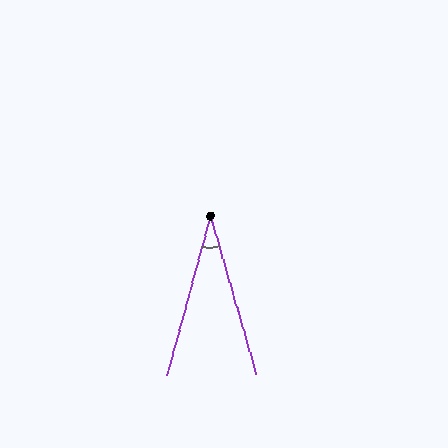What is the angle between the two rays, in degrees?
Approximately 32 degrees.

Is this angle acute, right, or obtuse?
It is acute.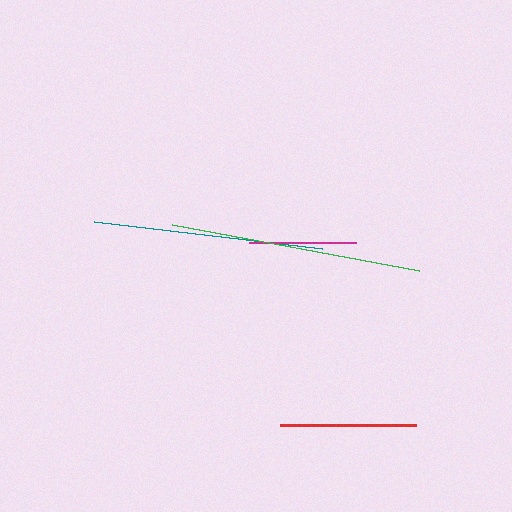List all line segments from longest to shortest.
From longest to shortest: green, teal, red, magenta.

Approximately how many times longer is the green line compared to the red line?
The green line is approximately 1.8 times the length of the red line.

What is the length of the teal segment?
The teal segment is approximately 230 pixels long.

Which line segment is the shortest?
The magenta line is the shortest at approximately 107 pixels.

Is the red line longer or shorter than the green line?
The green line is longer than the red line.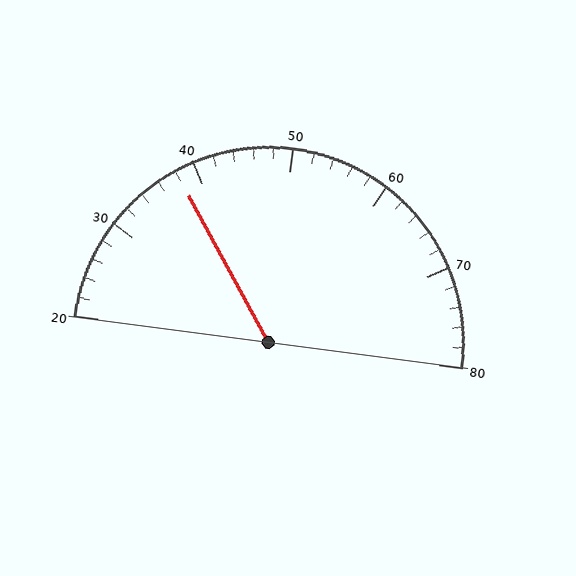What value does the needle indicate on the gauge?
The needle indicates approximately 38.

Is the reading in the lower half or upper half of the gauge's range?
The reading is in the lower half of the range (20 to 80).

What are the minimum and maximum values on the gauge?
The gauge ranges from 20 to 80.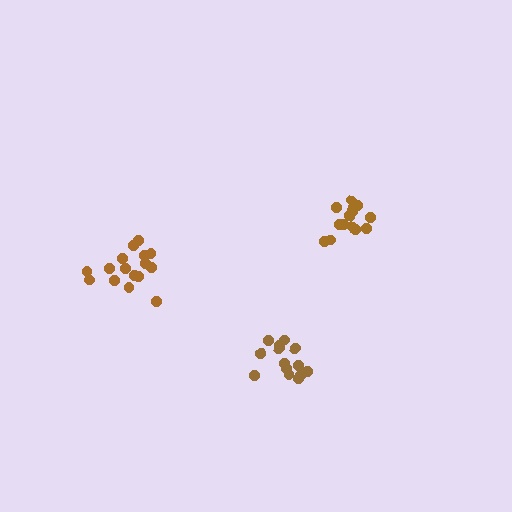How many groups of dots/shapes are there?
There are 3 groups.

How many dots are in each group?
Group 1: 15 dots, Group 2: 16 dots, Group 3: 14 dots (45 total).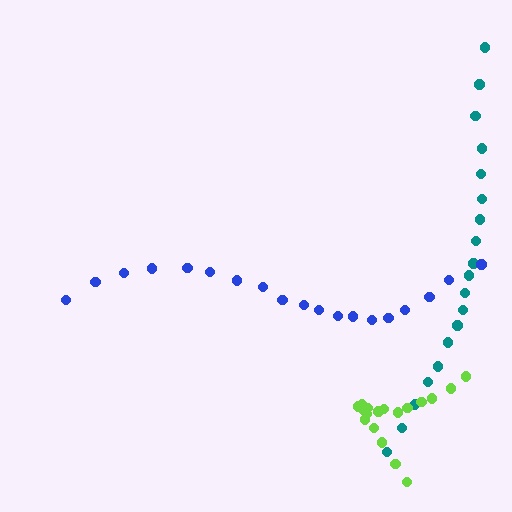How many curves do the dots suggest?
There are 3 distinct paths.